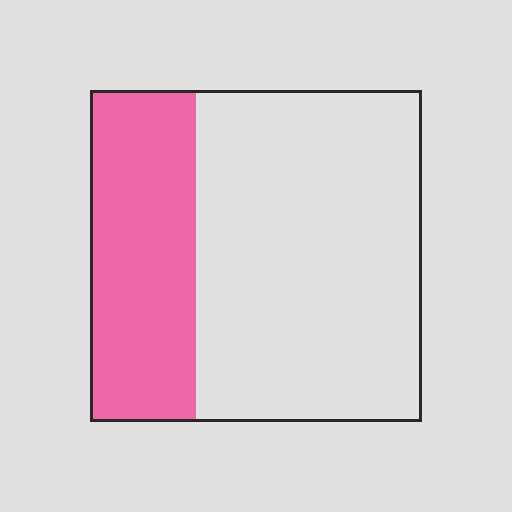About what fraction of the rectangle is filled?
About one third (1/3).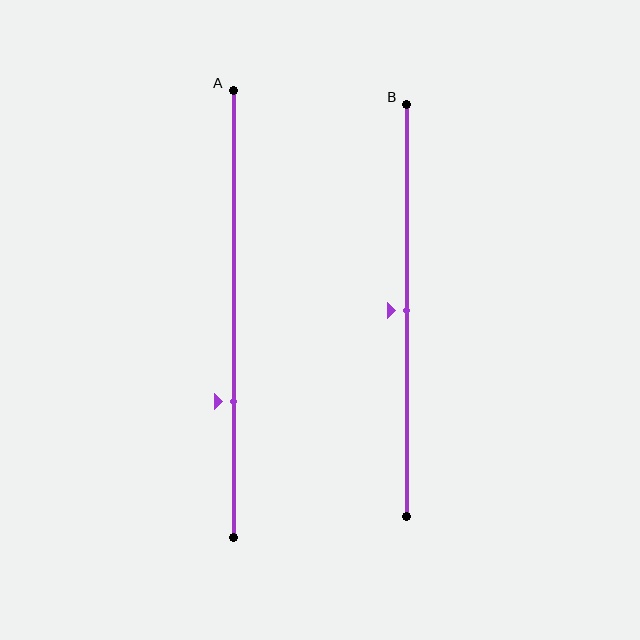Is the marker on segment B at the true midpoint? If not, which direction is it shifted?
Yes, the marker on segment B is at the true midpoint.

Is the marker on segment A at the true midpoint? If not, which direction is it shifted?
No, the marker on segment A is shifted downward by about 19% of the segment length.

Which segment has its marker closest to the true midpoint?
Segment B has its marker closest to the true midpoint.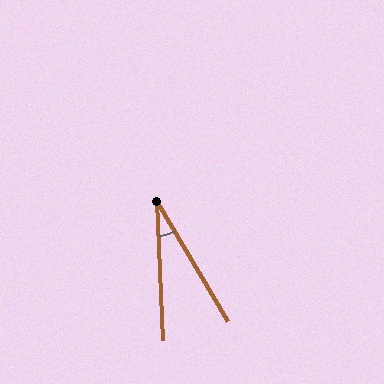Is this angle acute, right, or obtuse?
It is acute.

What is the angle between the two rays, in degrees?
Approximately 28 degrees.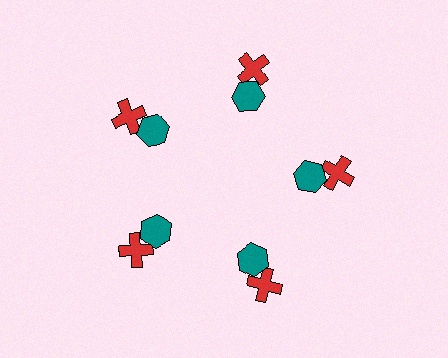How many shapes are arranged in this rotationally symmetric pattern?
There are 10 shapes, arranged in 5 groups of 2.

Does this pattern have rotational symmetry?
Yes, this pattern has 5-fold rotational symmetry. It looks the same after rotating 72 degrees around the center.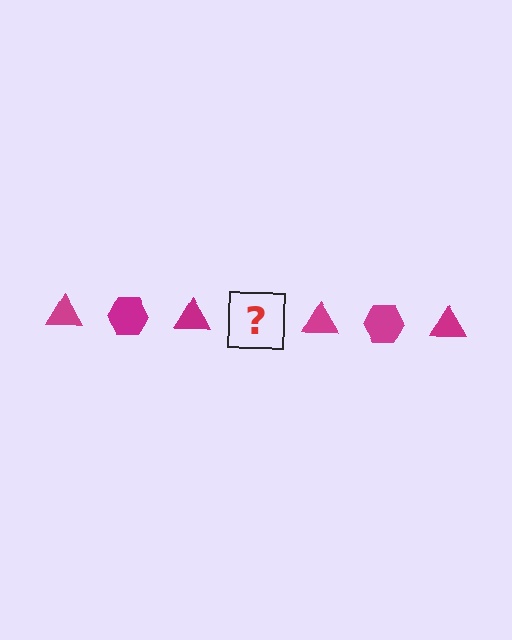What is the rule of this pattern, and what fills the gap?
The rule is that the pattern cycles through triangle, hexagon shapes in magenta. The gap should be filled with a magenta hexagon.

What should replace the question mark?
The question mark should be replaced with a magenta hexagon.